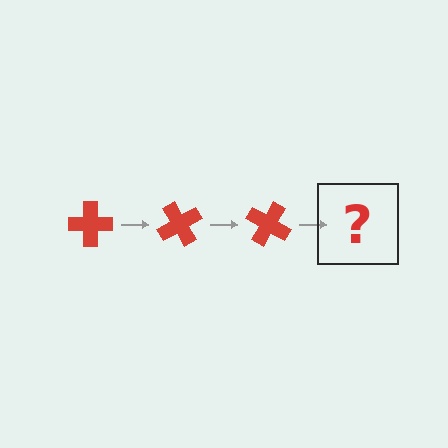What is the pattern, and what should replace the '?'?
The pattern is that the cross rotates 60 degrees each step. The '?' should be a red cross rotated 180 degrees.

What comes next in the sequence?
The next element should be a red cross rotated 180 degrees.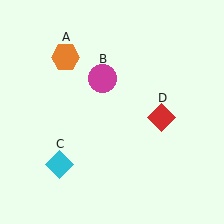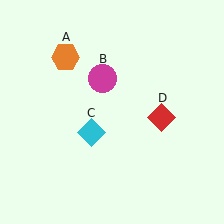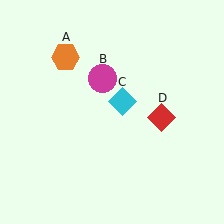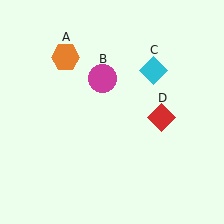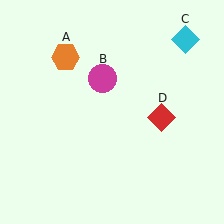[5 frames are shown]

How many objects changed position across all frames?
1 object changed position: cyan diamond (object C).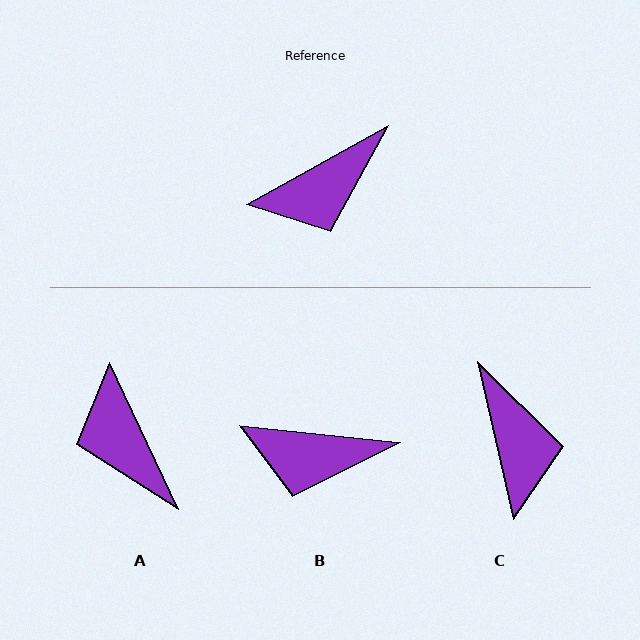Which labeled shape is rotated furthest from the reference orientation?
A, about 94 degrees away.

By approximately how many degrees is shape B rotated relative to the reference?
Approximately 35 degrees clockwise.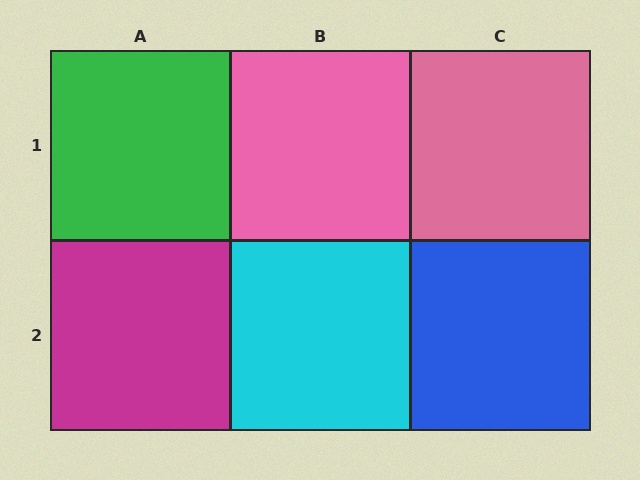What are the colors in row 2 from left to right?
Magenta, cyan, blue.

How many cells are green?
1 cell is green.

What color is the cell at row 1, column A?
Green.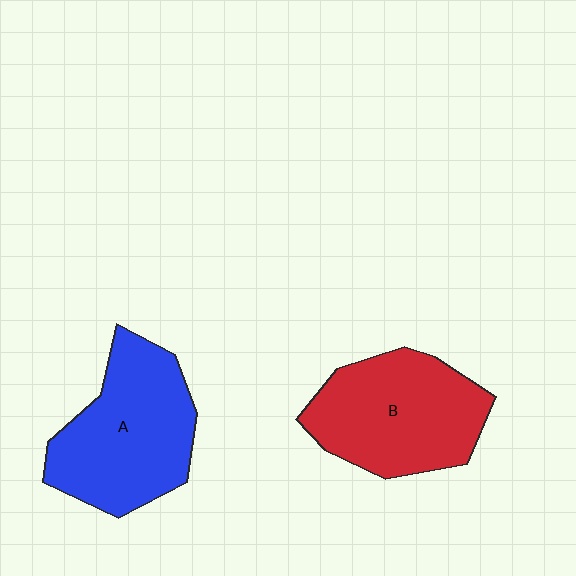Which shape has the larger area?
Shape A (blue).